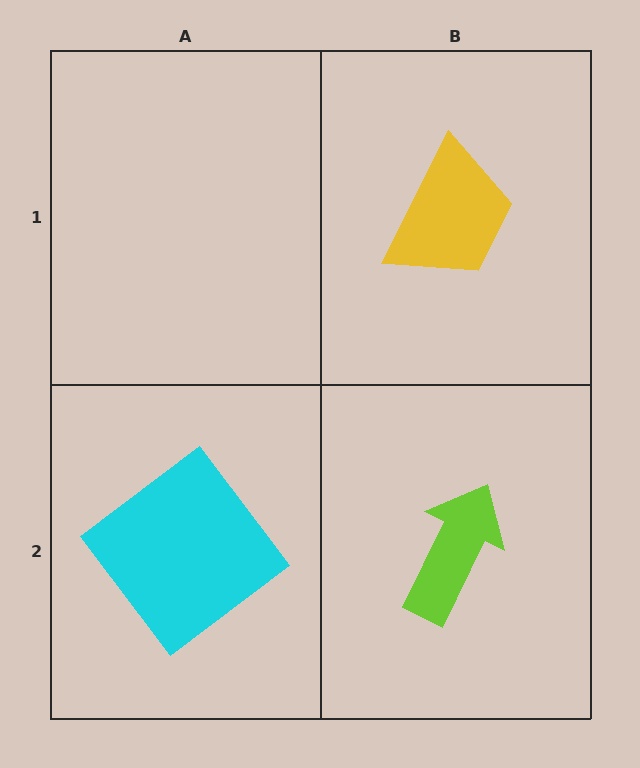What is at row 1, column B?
A yellow trapezoid.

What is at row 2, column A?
A cyan diamond.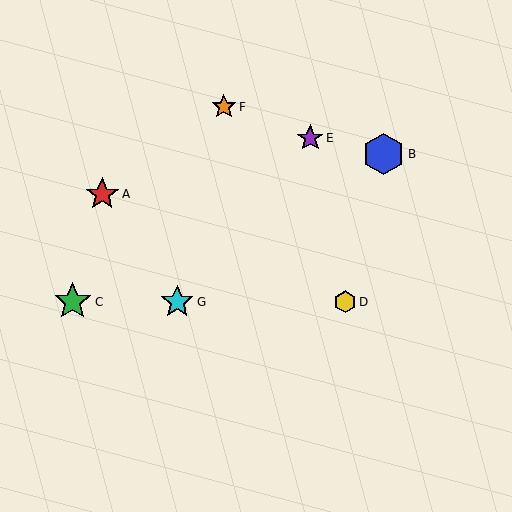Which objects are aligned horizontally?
Objects C, D, G are aligned horizontally.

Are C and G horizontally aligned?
Yes, both are at y≈302.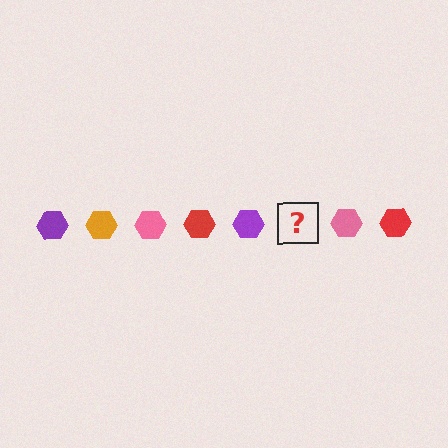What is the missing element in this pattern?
The missing element is an orange hexagon.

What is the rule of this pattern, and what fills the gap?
The rule is that the pattern cycles through purple, orange, pink, red hexagons. The gap should be filled with an orange hexagon.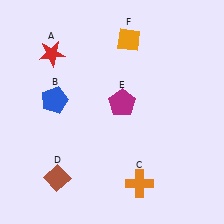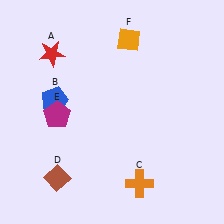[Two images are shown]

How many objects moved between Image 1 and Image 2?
1 object moved between the two images.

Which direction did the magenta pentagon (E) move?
The magenta pentagon (E) moved left.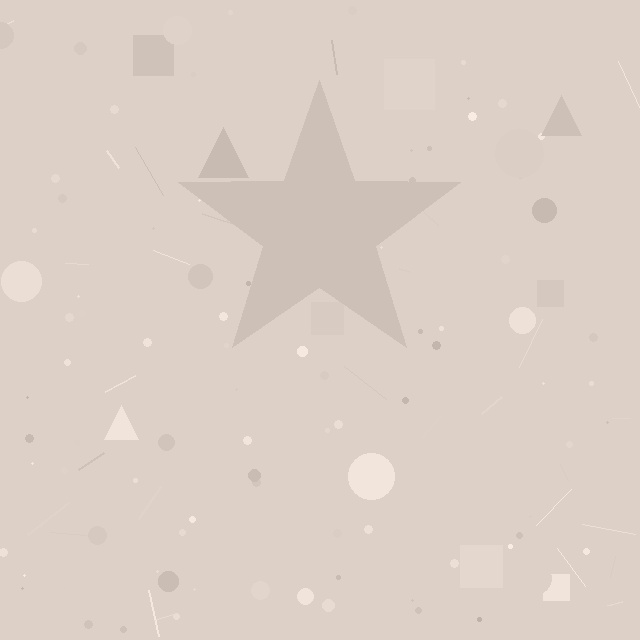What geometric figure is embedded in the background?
A star is embedded in the background.